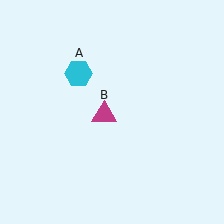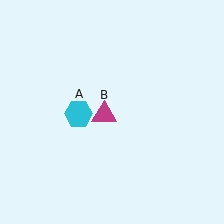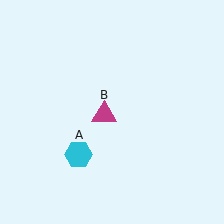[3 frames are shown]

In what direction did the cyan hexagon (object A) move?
The cyan hexagon (object A) moved down.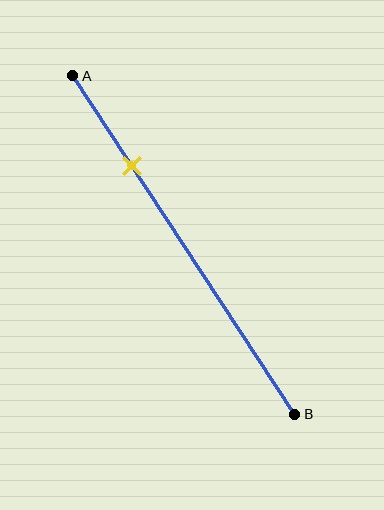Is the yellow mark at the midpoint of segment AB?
No, the mark is at about 25% from A, not at the 50% midpoint.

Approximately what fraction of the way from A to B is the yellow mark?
The yellow mark is approximately 25% of the way from A to B.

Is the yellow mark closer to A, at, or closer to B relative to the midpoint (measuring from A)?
The yellow mark is closer to point A than the midpoint of segment AB.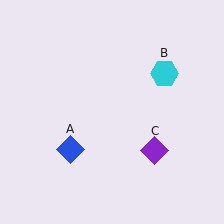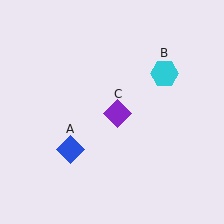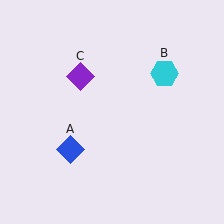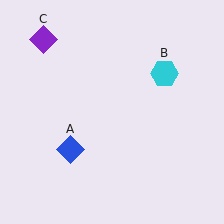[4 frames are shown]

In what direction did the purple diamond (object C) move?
The purple diamond (object C) moved up and to the left.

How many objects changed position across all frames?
1 object changed position: purple diamond (object C).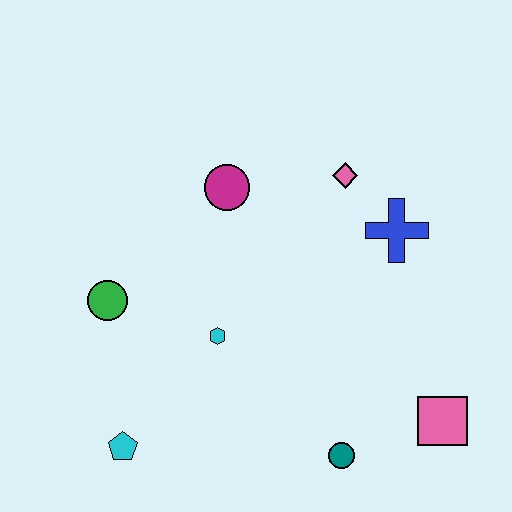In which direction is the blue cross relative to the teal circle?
The blue cross is above the teal circle.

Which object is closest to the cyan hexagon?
The green circle is closest to the cyan hexagon.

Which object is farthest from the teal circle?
The magenta circle is farthest from the teal circle.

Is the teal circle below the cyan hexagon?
Yes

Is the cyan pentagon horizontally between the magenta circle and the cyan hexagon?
No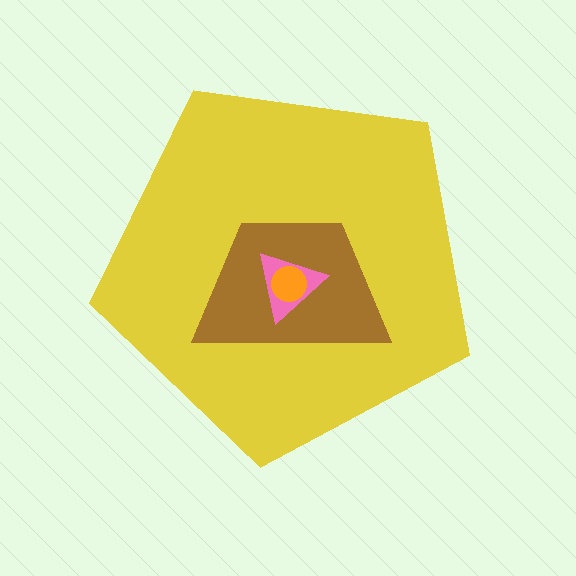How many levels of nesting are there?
4.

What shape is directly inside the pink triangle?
The orange circle.